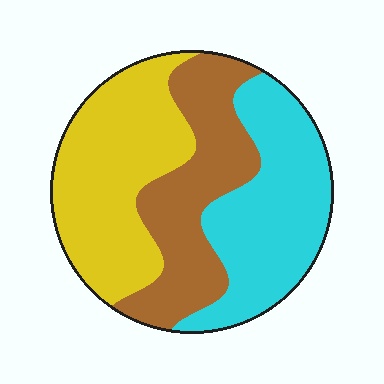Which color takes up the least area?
Brown, at roughly 30%.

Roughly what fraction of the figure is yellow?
Yellow covers 36% of the figure.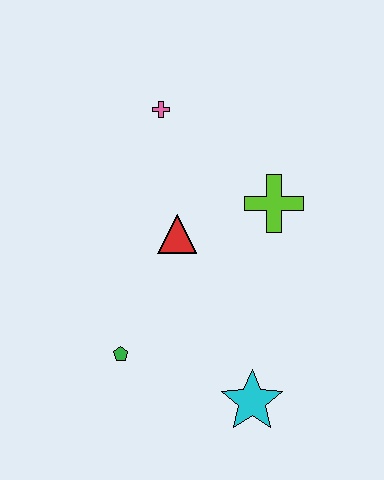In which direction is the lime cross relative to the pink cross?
The lime cross is to the right of the pink cross.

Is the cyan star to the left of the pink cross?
No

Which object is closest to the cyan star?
The green pentagon is closest to the cyan star.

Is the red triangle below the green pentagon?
No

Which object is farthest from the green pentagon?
The pink cross is farthest from the green pentagon.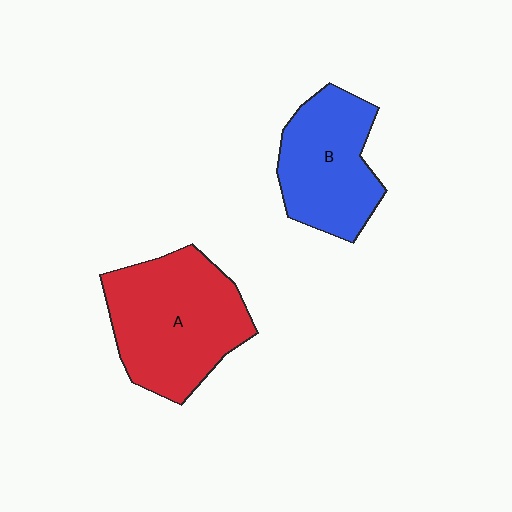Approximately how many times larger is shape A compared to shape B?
Approximately 1.3 times.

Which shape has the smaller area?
Shape B (blue).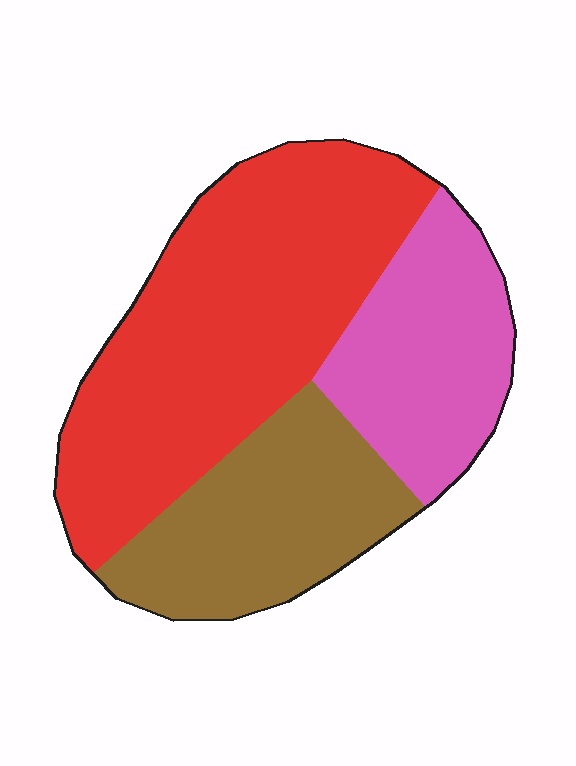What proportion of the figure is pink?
Pink covers around 25% of the figure.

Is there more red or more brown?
Red.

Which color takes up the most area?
Red, at roughly 50%.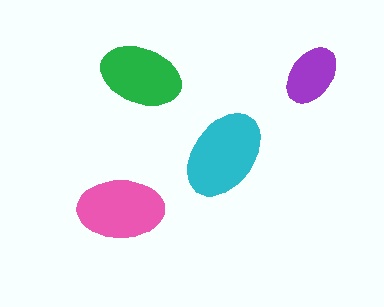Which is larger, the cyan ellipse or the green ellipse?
The cyan one.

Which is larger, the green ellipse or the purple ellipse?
The green one.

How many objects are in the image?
There are 4 objects in the image.